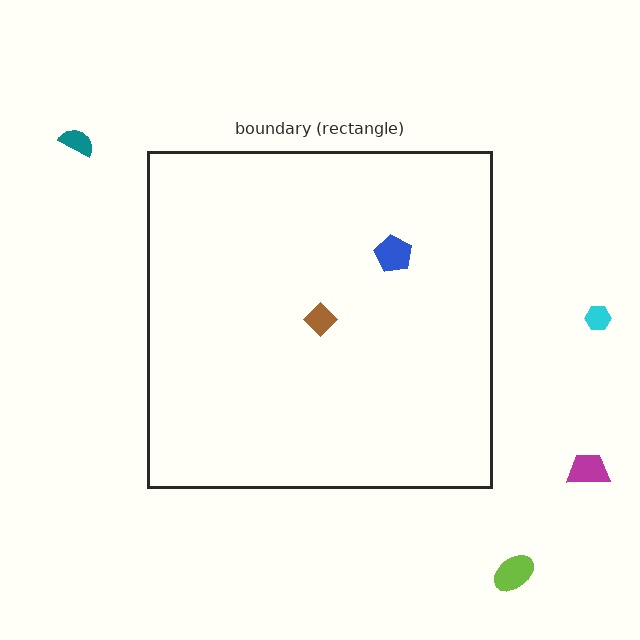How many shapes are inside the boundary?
2 inside, 4 outside.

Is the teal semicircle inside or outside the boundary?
Outside.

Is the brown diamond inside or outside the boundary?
Inside.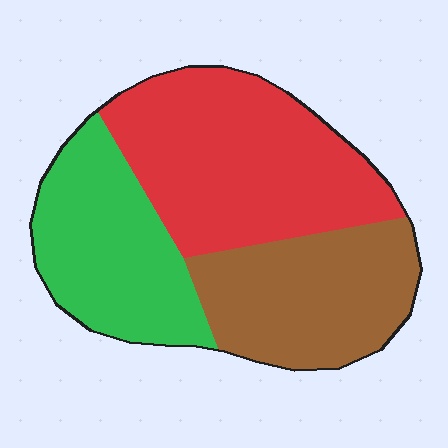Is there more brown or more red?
Red.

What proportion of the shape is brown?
Brown takes up about one third (1/3) of the shape.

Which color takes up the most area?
Red, at roughly 40%.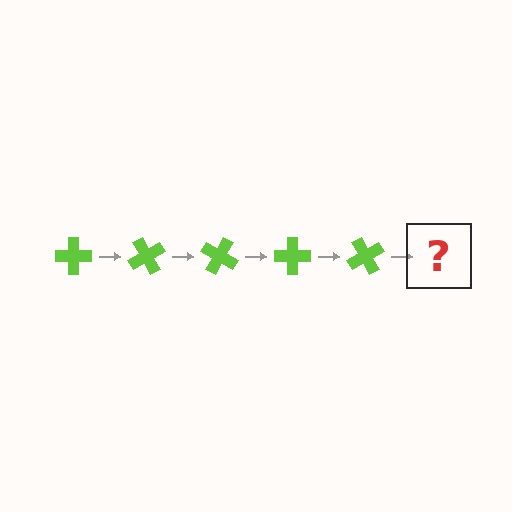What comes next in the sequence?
The next element should be a lime cross rotated 300 degrees.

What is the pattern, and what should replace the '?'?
The pattern is that the cross rotates 60 degrees each step. The '?' should be a lime cross rotated 300 degrees.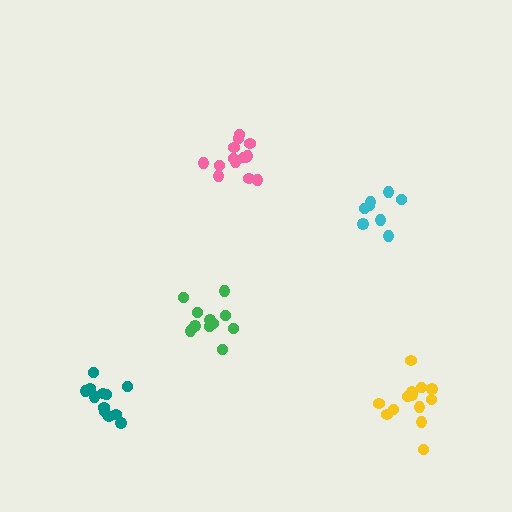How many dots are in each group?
Group 1: 8 dots, Group 2: 12 dots, Group 3: 11 dots, Group 4: 14 dots, Group 5: 14 dots (59 total).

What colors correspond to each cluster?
The clusters are colored: cyan, teal, green, yellow, pink.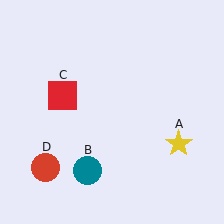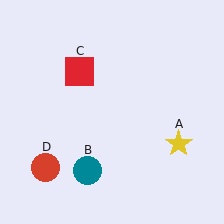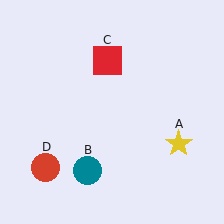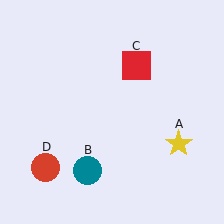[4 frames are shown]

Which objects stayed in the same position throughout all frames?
Yellow star (object A) and teal circle (object B) and red circle (object D) remained stationary.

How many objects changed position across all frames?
1 object changed position: red square (object C).